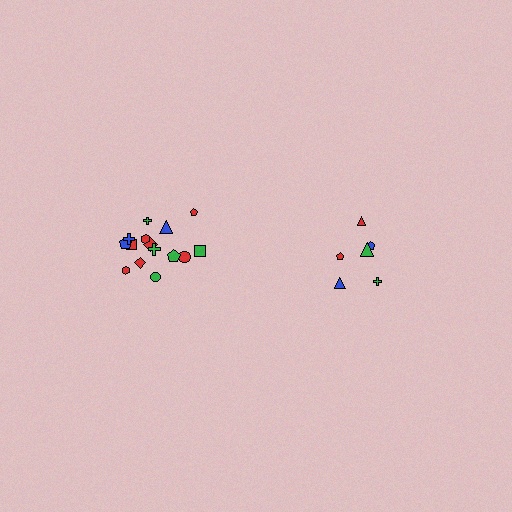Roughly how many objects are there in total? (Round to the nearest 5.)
Roughly 20 objects in total.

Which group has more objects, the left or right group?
The left group.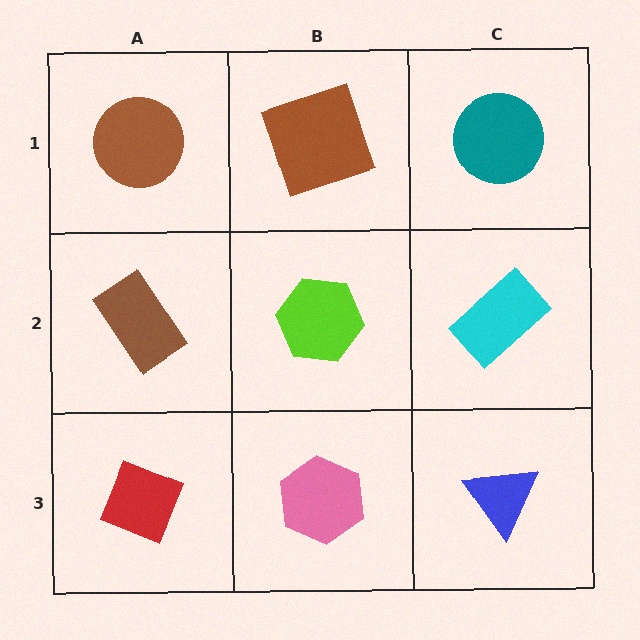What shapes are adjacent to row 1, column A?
A brown rectangle (row 2, column A), a brown square (row 1, column B).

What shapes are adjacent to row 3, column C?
A cyan rectangle (row 2, column C), a pink hexagon (row 3, column B).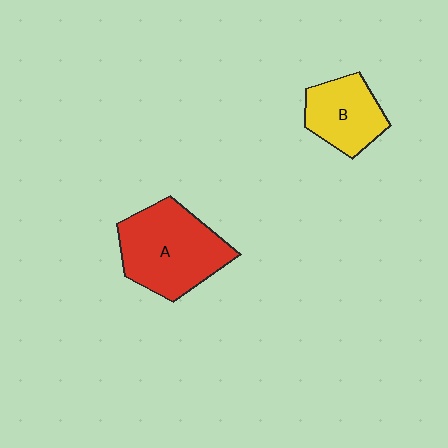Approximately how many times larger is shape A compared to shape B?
Approximately 1.6 times.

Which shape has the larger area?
Shape A (red).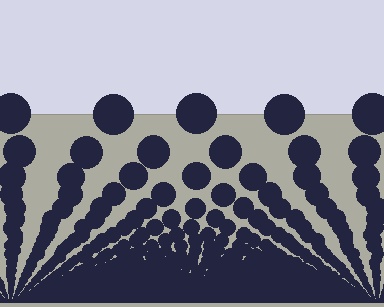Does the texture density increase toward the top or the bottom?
Density increases toward the bottom.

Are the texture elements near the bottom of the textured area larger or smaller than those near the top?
Smaller. The gradient is inverted — elements near the bottom are smaller and denser.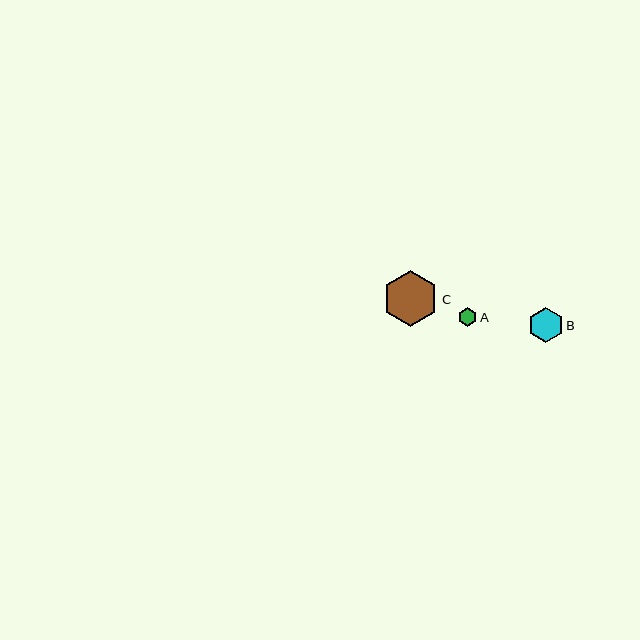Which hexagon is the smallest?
Hexagon A is the smallest with a size of approximately 18 pixels.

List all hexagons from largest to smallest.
From largest to smallest: C, B, A.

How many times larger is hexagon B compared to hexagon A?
Hexagon B is approximately 1.9 times the size of hexagon A.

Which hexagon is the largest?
Hexagon C is the largest with a size of approximately 56 pixels.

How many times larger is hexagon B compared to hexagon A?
Hexagon B is approximately 1.9 times the size of hexagon A.